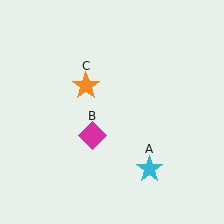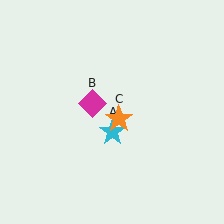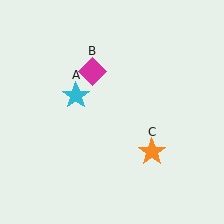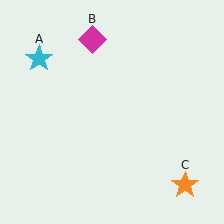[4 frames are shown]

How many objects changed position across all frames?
3 objects changed position: cyan star (object A), magenta diamond (object B), orange star (object C).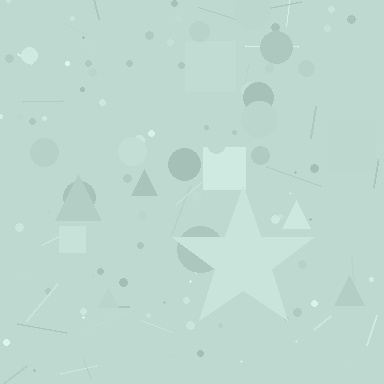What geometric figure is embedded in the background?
A star is embedded in the background.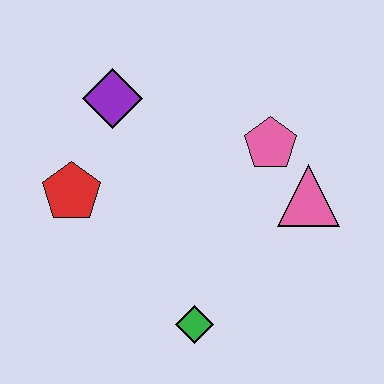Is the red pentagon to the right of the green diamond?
No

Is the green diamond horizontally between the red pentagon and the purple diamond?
No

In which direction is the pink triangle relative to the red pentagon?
The pink triangle is to the right of the red pentagon.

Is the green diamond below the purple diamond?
Yes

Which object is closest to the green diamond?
The pink triangle is closest to the green diamond.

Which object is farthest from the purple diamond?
The green diamond is farthest from the purple diamond.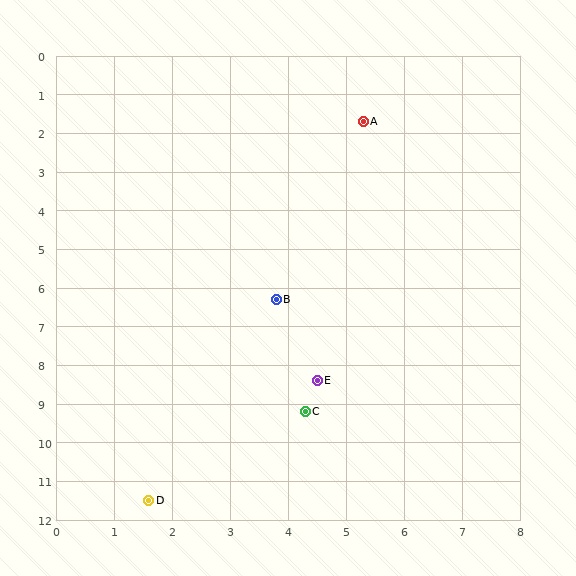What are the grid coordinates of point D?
Point D is at approximately (1.6, 11.5).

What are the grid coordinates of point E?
Point E is at approximately (4.5, 8.4).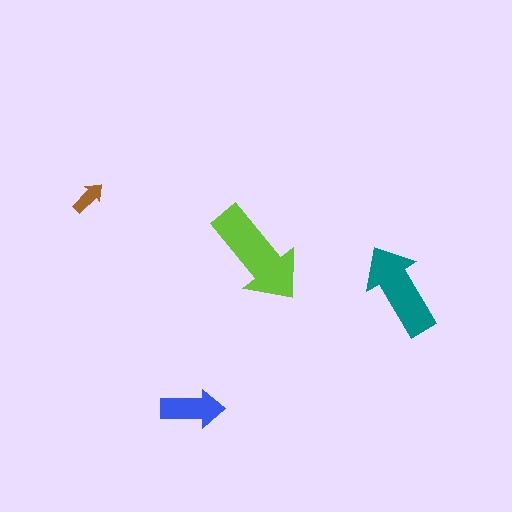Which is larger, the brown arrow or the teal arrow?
The teal one.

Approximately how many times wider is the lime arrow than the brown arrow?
About 3 times wider.